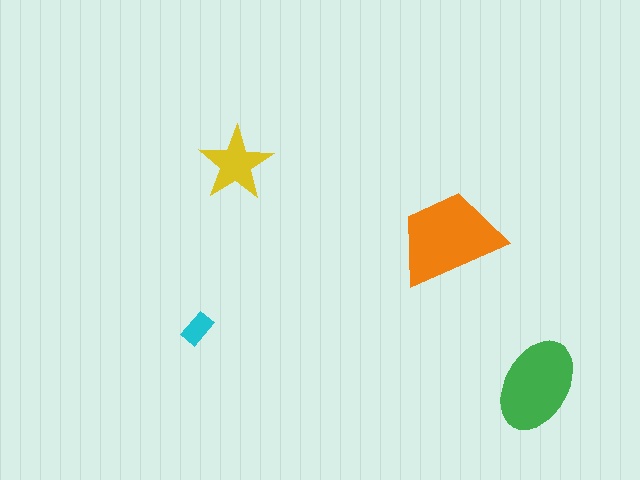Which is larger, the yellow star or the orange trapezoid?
The orange trapezoid.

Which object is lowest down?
The green ellipse is bottommost.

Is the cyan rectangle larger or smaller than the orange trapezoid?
Smaller.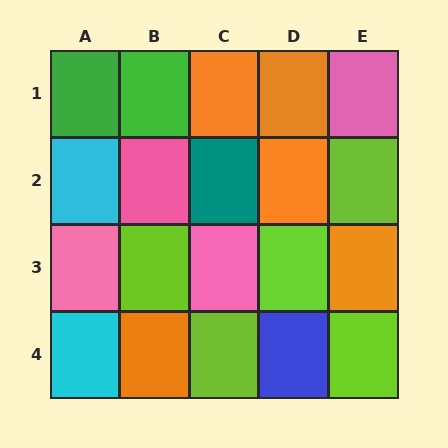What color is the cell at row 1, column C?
Orange.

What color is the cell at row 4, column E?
Lime.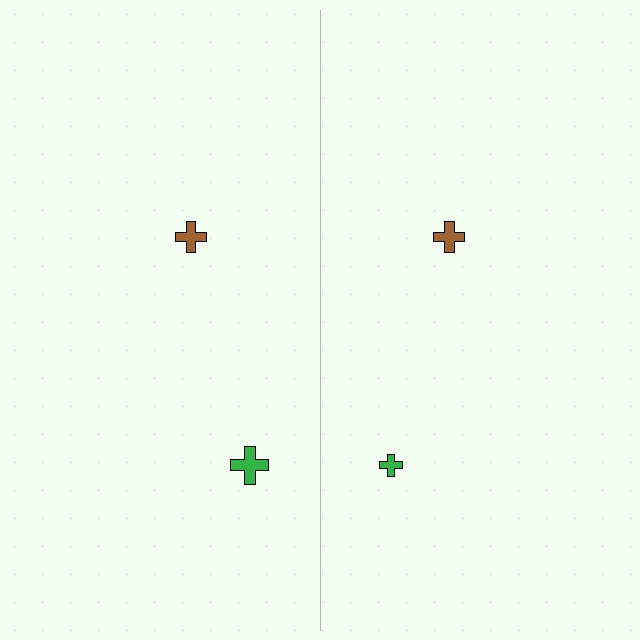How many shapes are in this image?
There are 4 shapes in this image.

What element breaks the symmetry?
The green cross on the right side has a different size than its mirror counterpart.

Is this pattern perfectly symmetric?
No, the pattern is not perfectly symmetric. The green cross on the right side has a different size than its mirror counterpart.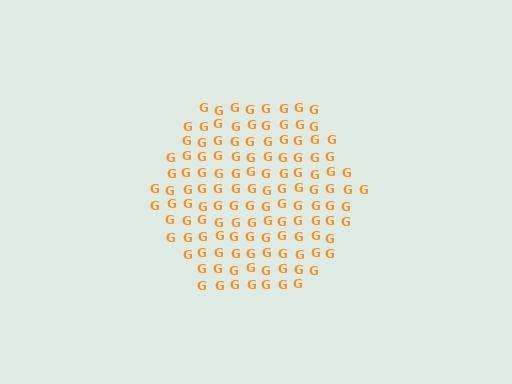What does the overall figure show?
The overall figure shows a hexagon.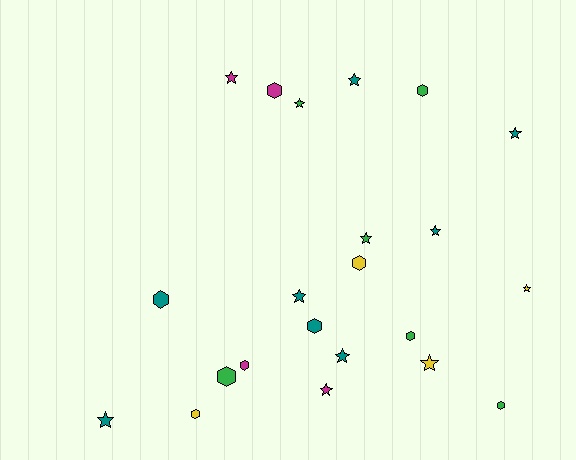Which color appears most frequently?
Teal, with 8 objects.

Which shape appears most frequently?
Star, with 12 objects.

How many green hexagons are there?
There are 4 green hexagons.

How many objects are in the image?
There are 22 objects.